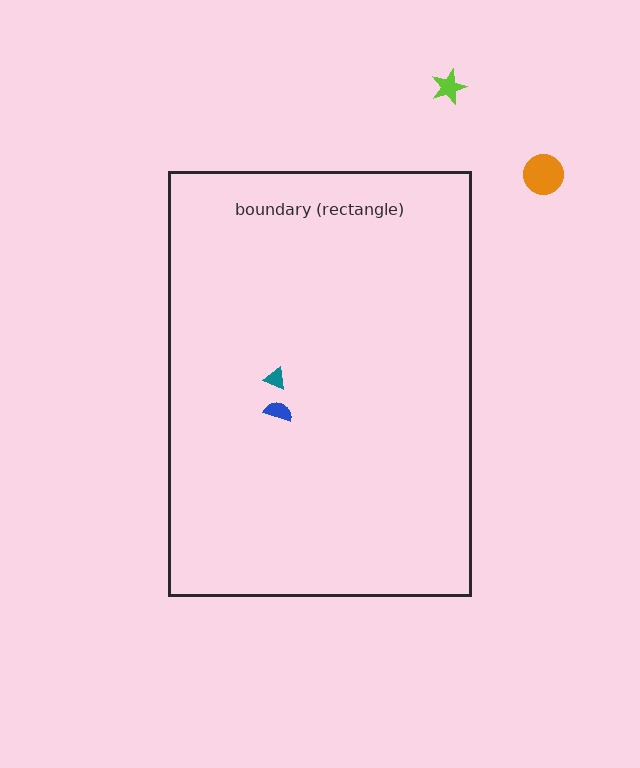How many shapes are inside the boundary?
2 inside, 2 outside.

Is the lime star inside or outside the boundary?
Outside.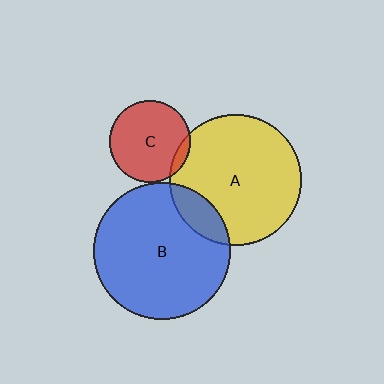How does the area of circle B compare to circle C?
Approximately 2.8 times.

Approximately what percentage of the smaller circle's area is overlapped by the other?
Approximately 10%.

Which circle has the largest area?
Circle B (blue).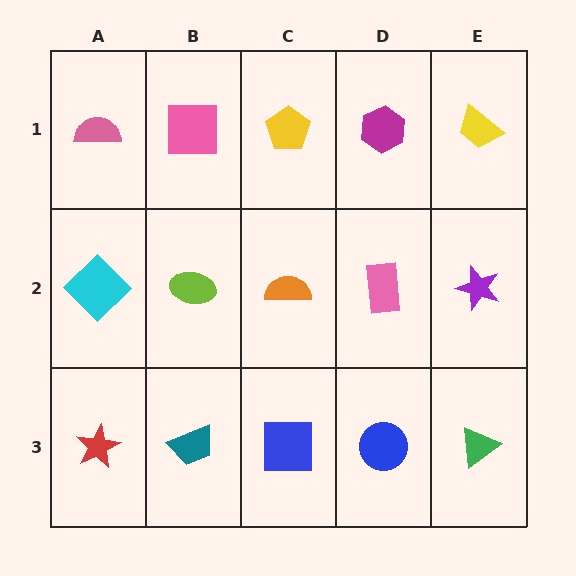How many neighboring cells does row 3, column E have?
2.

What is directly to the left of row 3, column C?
A teal trapezoid.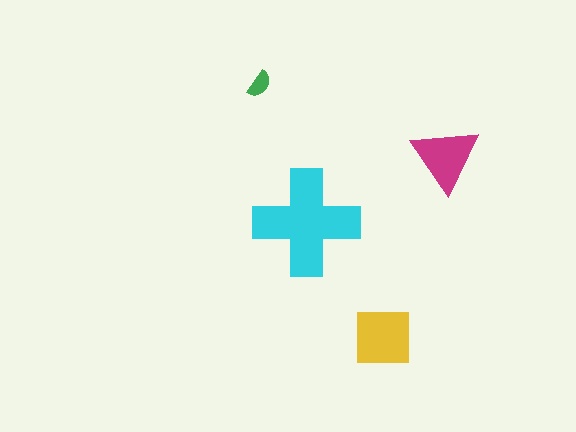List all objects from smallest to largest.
The green semicircle, the magenta triangle, the yellow square, the cyan cross.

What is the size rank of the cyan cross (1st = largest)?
1st.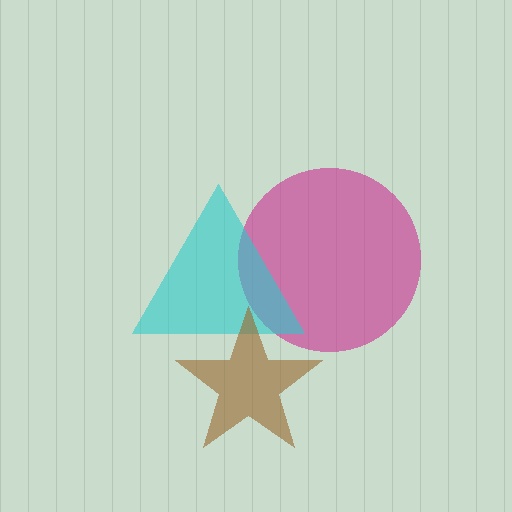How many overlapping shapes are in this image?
There are 3 overlapping shapes in the image.